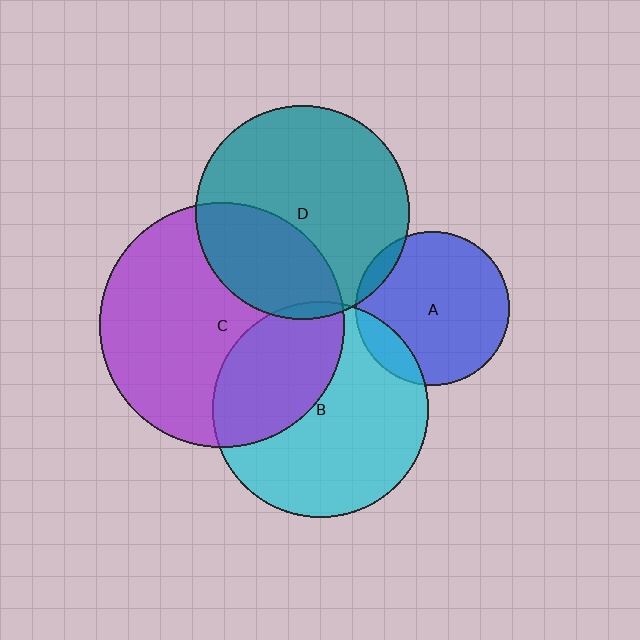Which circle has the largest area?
Circle C (purple).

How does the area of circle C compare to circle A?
Approximately 2.5 times.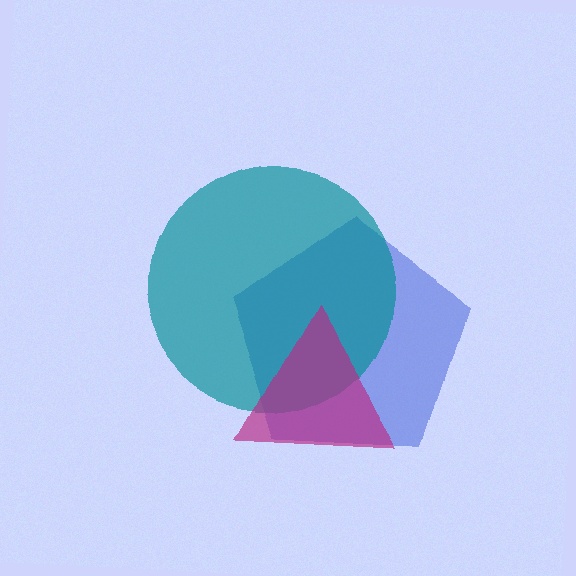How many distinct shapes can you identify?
There are 3 distinct shapes: a blue pentagon, a teal circle, a magenta triangle.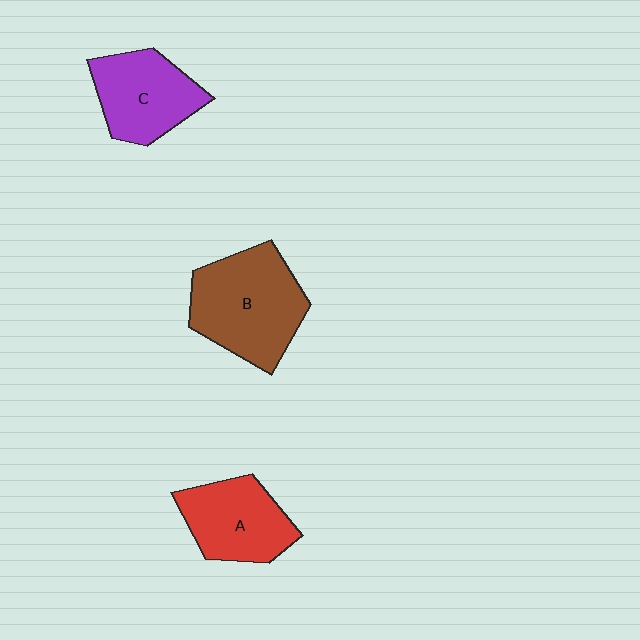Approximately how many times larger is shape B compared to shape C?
Approximately 1.3 times.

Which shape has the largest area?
Shape B (brown).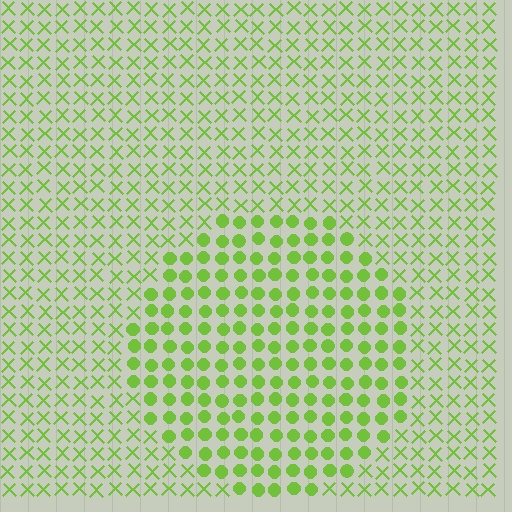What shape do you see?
I see a circle.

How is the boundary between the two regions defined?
The boundary is defined by a change in element shape: circles inside vs. X marks outside. All elements share the same color and spacing.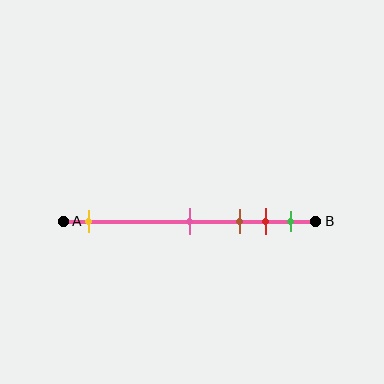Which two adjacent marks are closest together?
The red and green marks are the closest adjacent pair.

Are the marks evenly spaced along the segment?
No, the marks are not evenly spaced.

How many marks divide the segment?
There are 5 marks dividing the segment.